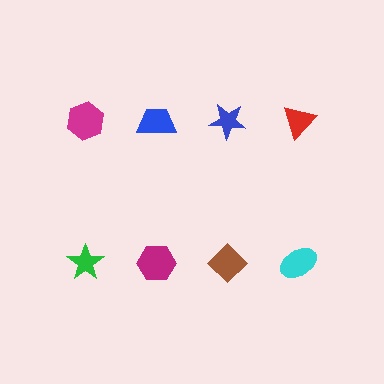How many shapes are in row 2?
4 shapes.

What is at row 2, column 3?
A brown diamond.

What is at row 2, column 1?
A green star.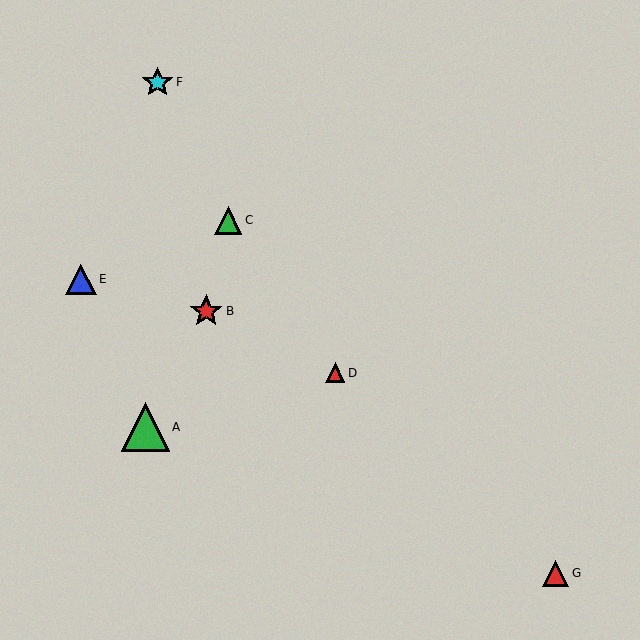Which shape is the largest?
The green triangle (labeled A) is the largest.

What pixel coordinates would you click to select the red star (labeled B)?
Click at (206, 311) to select the red star B.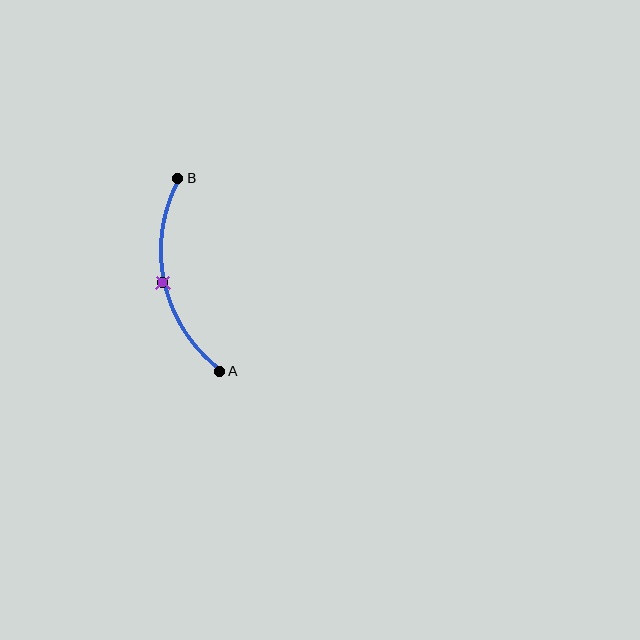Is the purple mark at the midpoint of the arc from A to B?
Yes. The purple mark lies on the arc at equal arc-length from both A and B — it is the arc midpoint.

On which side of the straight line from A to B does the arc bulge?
The arc bulges to the left of the straight line connecting A and B.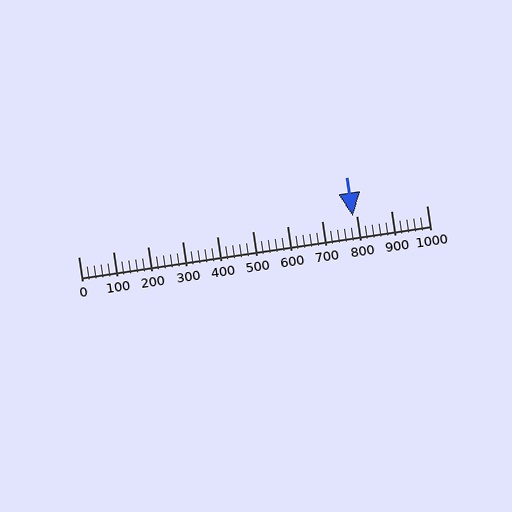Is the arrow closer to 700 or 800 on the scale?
The arrow is closer to 800.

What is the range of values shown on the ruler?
The ruler shows values from 0 to 1000.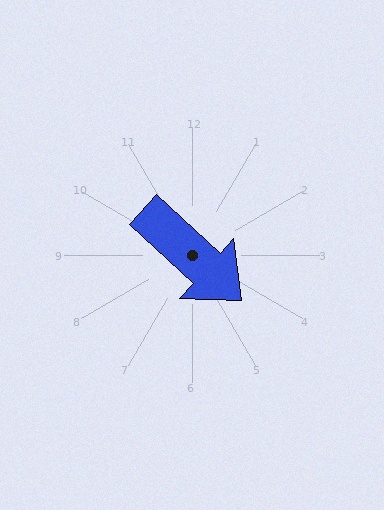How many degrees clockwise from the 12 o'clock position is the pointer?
Approximately 133 degrees.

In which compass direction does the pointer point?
Southeast.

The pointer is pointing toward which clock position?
Roughly 4 o'clock.